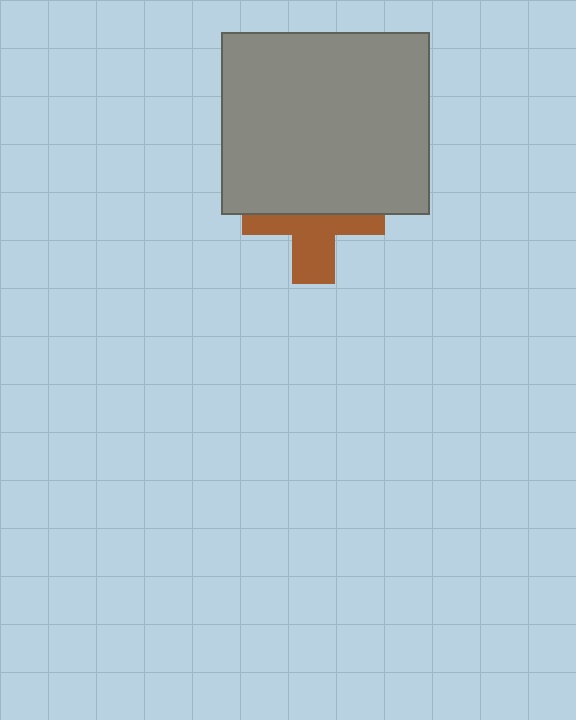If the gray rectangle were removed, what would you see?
You would see the complete brown cross.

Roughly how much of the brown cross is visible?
About half of it is visible (roughly 47%).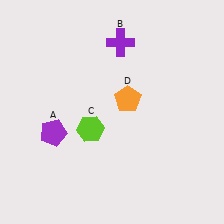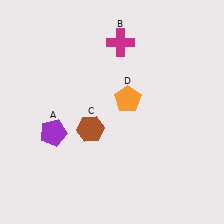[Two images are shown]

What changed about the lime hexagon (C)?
In Image 1, C is lime. In Image 2, it changed to brown.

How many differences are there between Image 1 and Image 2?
There are 2 differences between the two images.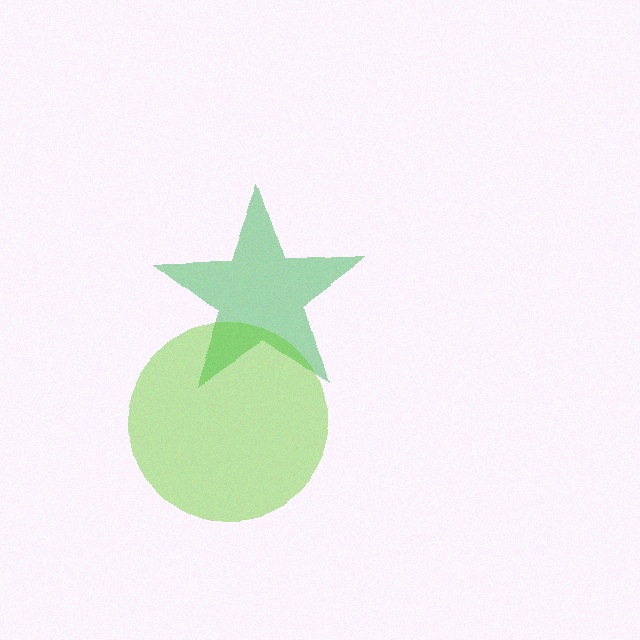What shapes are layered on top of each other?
The layered shapes are: a green star, a lime circle.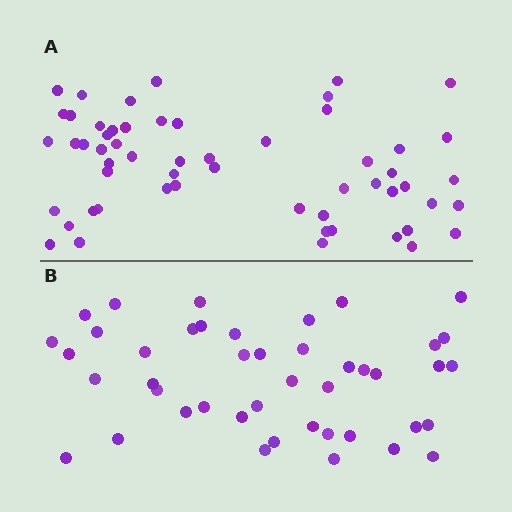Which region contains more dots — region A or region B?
Region A (the top region) has more dots.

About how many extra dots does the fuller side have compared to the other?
Region A has approximately 15 more dots than region B.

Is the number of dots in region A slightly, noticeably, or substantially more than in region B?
Region A has noticeably more, but not dramatically so. The ratio is roughly 1.3 to 1.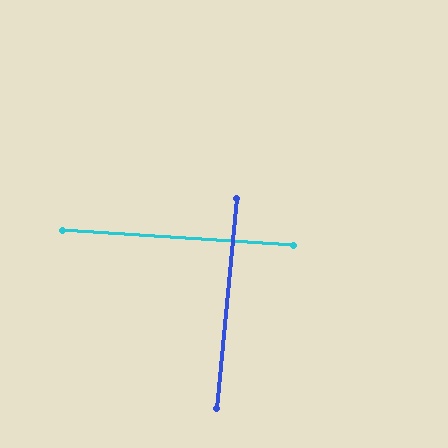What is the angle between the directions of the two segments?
Approximately 88 degrees.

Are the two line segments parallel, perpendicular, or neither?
Perpendicular — they meet at approximately 88°.